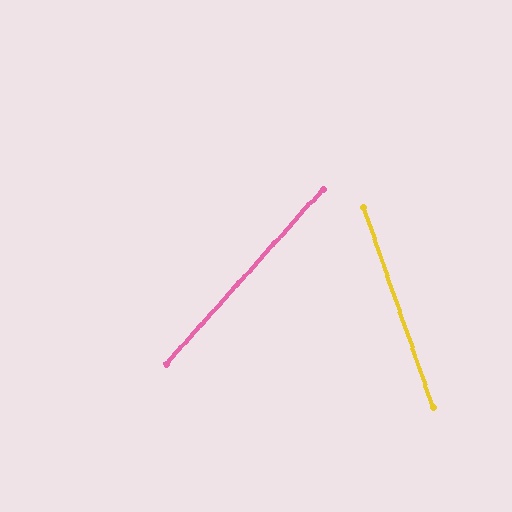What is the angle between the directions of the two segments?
Approximately 61 degrees.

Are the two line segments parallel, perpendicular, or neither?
Neither parallel nor perpendicular — they differ by about 61°.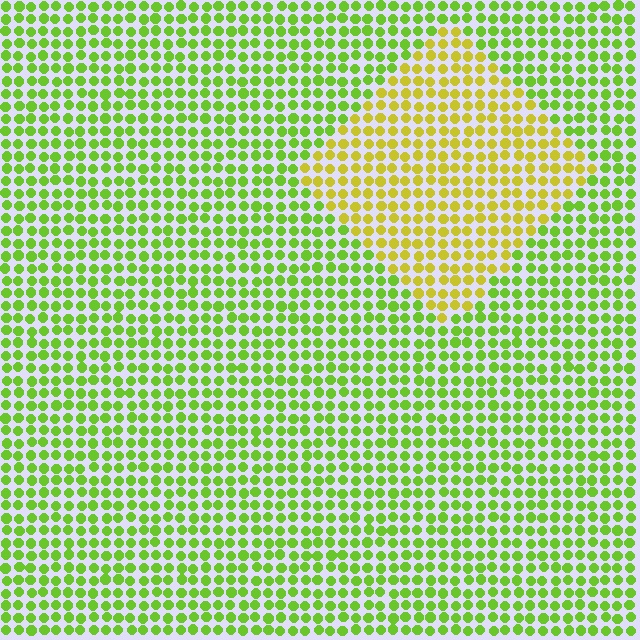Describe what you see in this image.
The image is filled with small lime elements in a uniform arrangement. A diamond-shaped region is visible where the elements are tinted to a slightly different hue, forming a subtle color boundary.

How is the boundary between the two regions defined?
The boundary is defined purely by a slight shift in hue (about 37 degrees). Spacing, size, and orientation are identical on both sides.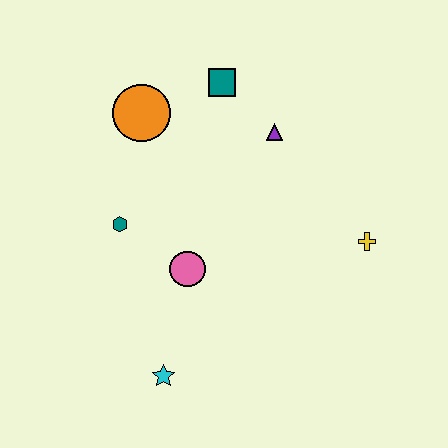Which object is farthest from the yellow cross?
The orange circle is farthest from the yellow cross.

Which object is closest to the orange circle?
The teal square is closest to the orange circle.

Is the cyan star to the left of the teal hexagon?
No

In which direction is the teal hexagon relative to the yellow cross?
The teal hexagon is to the left of the yellow cross.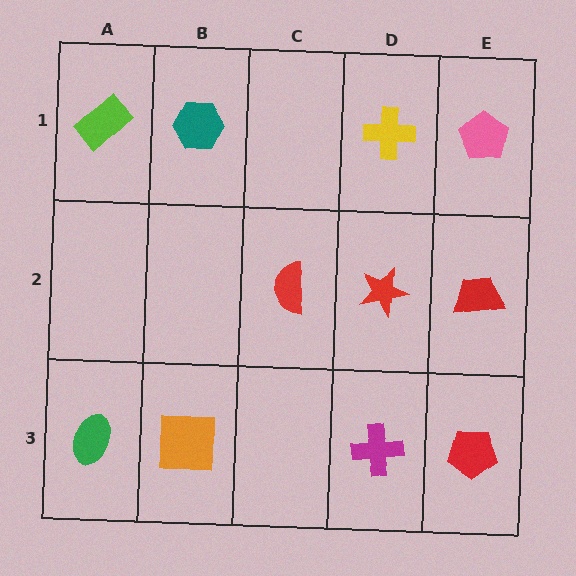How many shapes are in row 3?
4 shapes.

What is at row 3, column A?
A green ellipse.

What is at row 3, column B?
An orange square.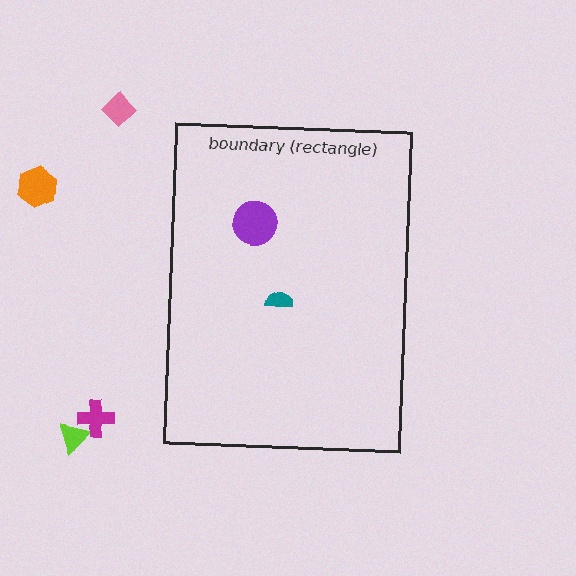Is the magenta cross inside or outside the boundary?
Outside.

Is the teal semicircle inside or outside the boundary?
Inside.